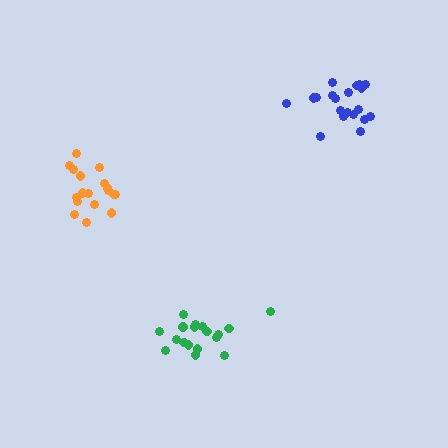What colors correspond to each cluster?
The clusters are colored: blue, orange, green.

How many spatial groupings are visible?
There are 3 spatial groupings.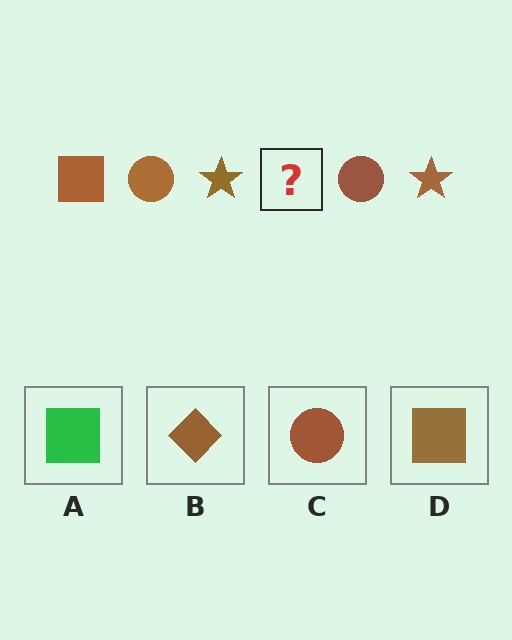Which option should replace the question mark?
Option D.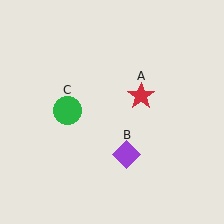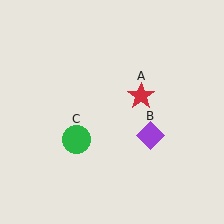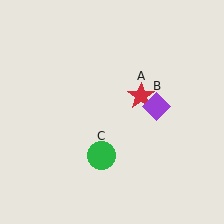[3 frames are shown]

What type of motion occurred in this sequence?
The purple diamond (object B), green circle (object C) rotated counterclockwise around the center of the scene.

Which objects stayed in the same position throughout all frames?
Red star (object A) remained stationary.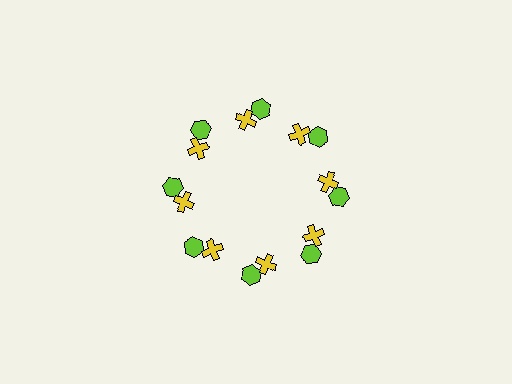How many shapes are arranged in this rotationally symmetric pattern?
There are 16 shapes, arranged in 8 groups of 2.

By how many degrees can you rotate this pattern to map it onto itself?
The pattern maps onto itself every 45 degrees of rotation.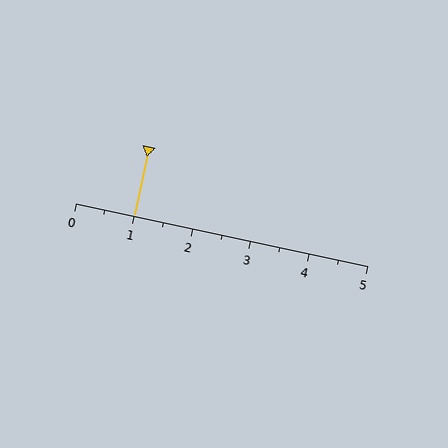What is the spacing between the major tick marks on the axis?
The major ticks are spaced 1 apart.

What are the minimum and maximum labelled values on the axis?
The axis runs from 0 to 5.